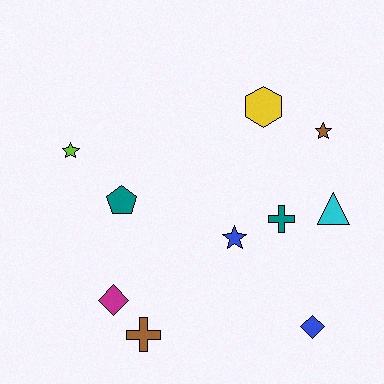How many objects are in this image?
There are 10 objects.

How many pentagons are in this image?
There is 1 pentagon.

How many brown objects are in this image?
There are 2 brown objects.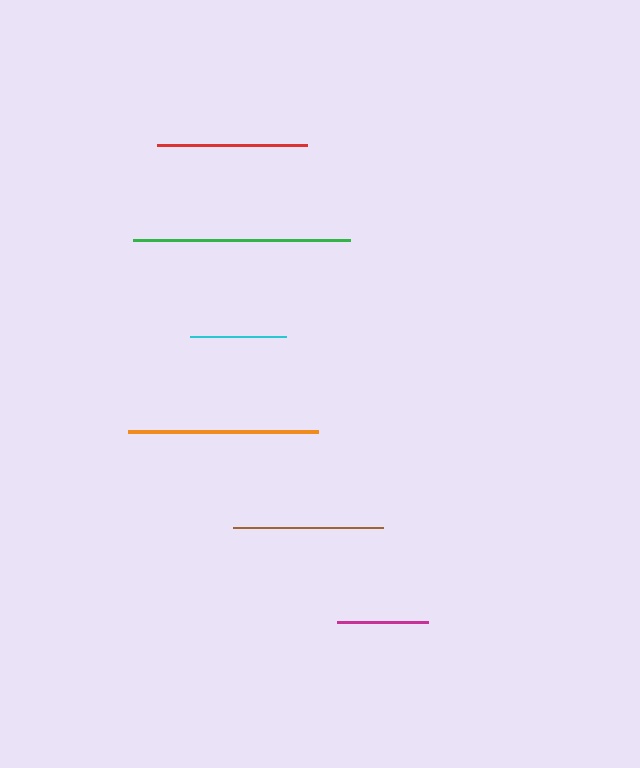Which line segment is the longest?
The green line is the longest at approximately 216 pixels.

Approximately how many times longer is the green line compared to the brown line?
The green line is approximately 1.4 times the length of the brown line.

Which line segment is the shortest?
The magenta line is the shortest at approximately 91 pixels.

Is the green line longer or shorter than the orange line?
The green line is longer than the orange line.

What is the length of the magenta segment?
The magenta segment is approximately 91 pixels long.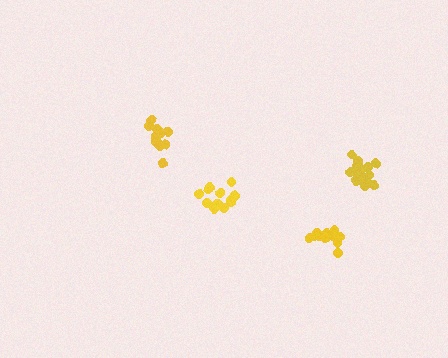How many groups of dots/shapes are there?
There are 4 groups.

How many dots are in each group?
Group 1: 11 dots, Group 2: 12 dots, Group 3: 13 dots, Group 4: 17 dots (53 total).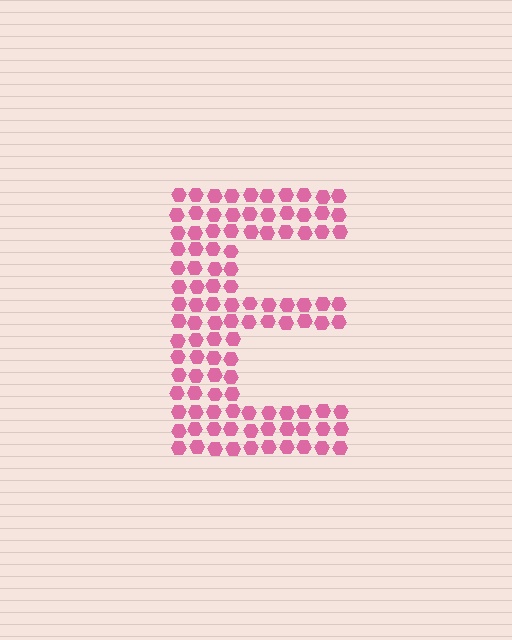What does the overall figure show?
The overall figure shows the letter E.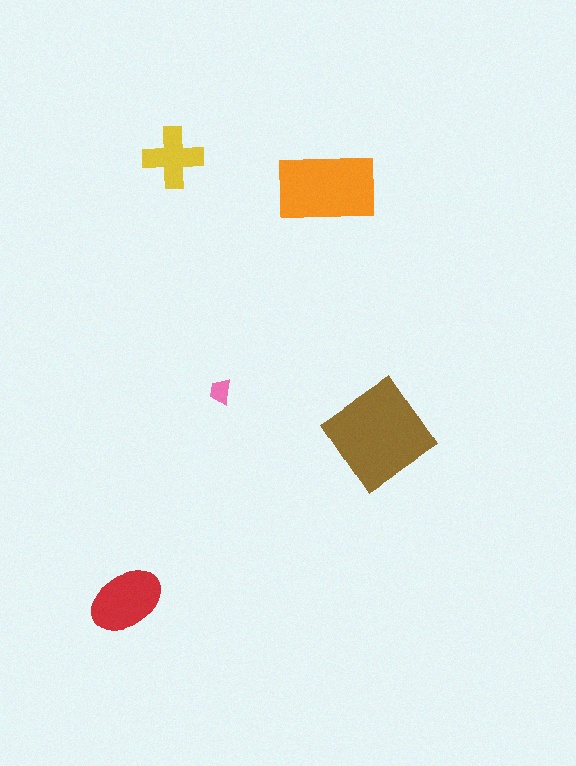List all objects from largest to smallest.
The brown diamond, the orange rectangle, the red ellipse, the yellow cross, the pink trapezoid.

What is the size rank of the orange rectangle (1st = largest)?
2nd.